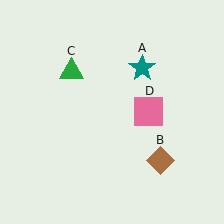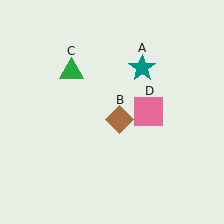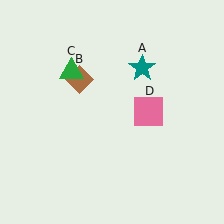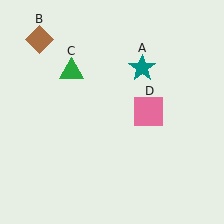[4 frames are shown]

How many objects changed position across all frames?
1 object changed position: brown diamond (object B).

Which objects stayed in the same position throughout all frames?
Teal star (object A) and green triangle (object C) and pink square (object D) remained stationary.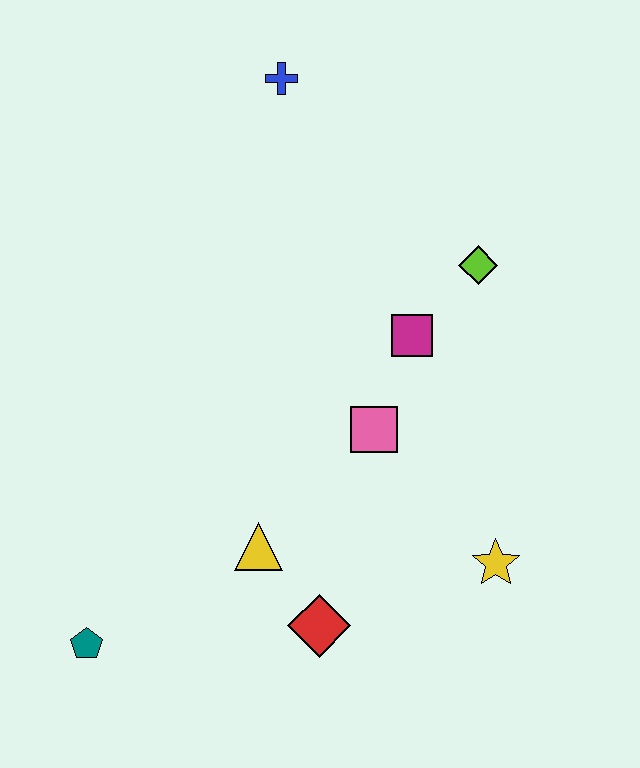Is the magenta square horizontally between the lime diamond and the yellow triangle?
Yes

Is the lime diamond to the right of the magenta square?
Yes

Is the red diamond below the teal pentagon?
No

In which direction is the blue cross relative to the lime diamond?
The blue cross is to the left of the lime diamond.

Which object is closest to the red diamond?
The yellow triangle is closest to the red diamond.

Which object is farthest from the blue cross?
The teal pentagon is farthest from the blue cross.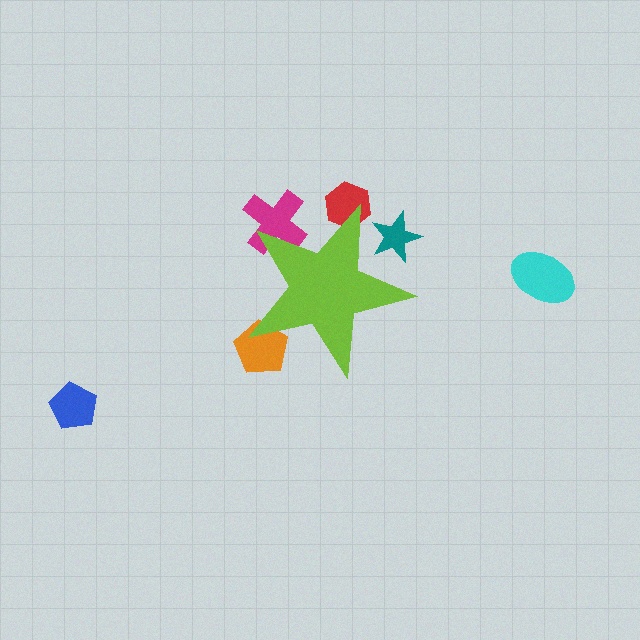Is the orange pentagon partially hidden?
Yes, the orange pentagon is partially hidden behind the lime star.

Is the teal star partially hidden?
Yes, the teal star is partially hidden behind the lime star.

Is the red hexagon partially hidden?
Yes, the red hexagon is partially hidden behind the lime star.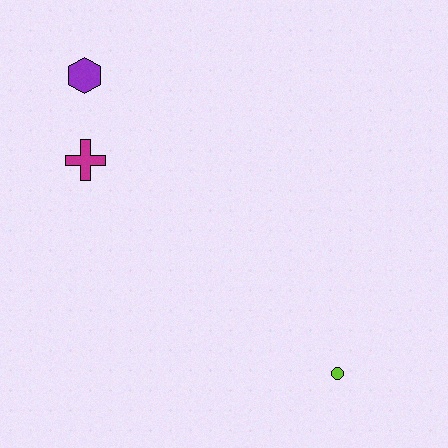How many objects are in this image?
There are 3 objects.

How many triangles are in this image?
There are no triangles.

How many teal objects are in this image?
There are no teal objects.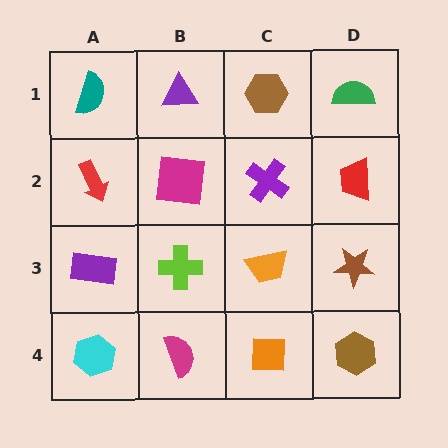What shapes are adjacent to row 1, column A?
A red arrow (row 2, column A), a purple triangle (row 1, column B).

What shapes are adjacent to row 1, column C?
A purple cross (row 2, column C), a purple triangle (row 1, column B), a green semicircle (row 1, column D).